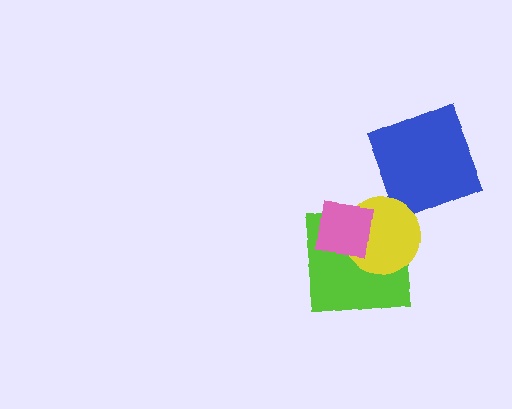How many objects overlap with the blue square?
0 objects overlap with the blue square.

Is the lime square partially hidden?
Yes, it is partially covered by another shape.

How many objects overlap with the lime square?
2 objects overlap with the lime square.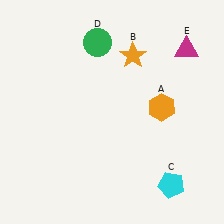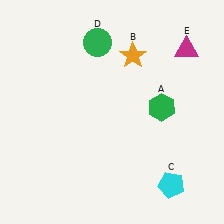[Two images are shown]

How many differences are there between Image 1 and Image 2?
There is 1 difference between the two images.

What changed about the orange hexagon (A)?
In Image 1, A is orange. In Image 2, it changed to green.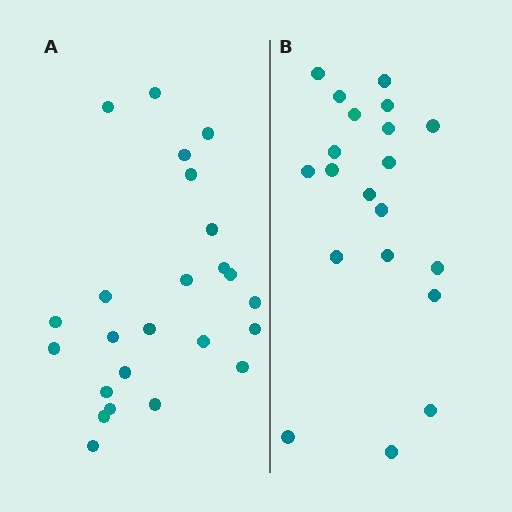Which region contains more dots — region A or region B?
Region A (the left region) has more dots.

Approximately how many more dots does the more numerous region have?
Region A has about 4 more dots than region B.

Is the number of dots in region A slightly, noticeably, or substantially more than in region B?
Region A has only slightly more — the two regions are fairly close. The ratio is roughly 1.2 to 1.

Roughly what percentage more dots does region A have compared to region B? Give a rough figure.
About 20% more.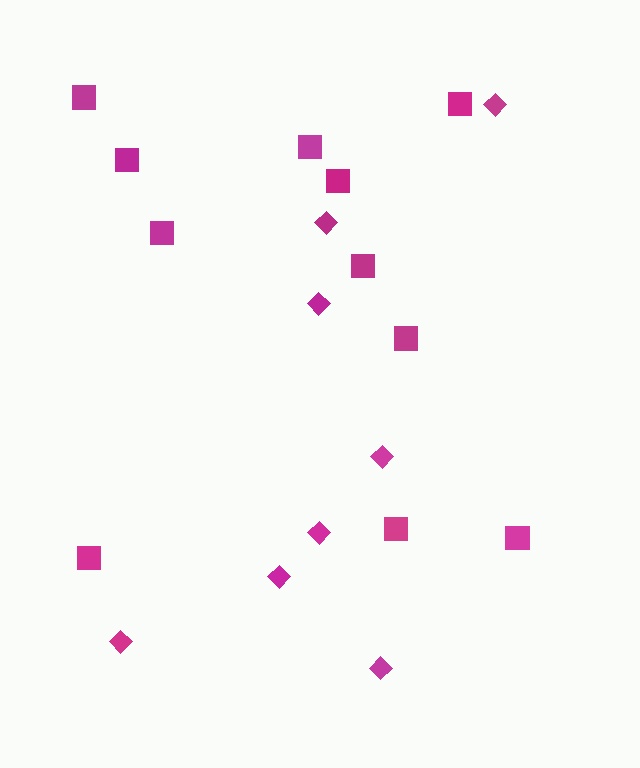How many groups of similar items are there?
There are 2 groups: one group of diamonds (8) and one group of squares (11).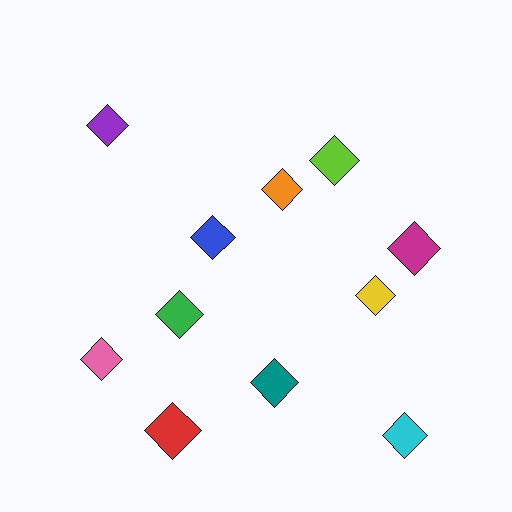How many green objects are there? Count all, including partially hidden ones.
There is 1 green object.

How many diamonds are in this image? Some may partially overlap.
There are 11 diamonds.